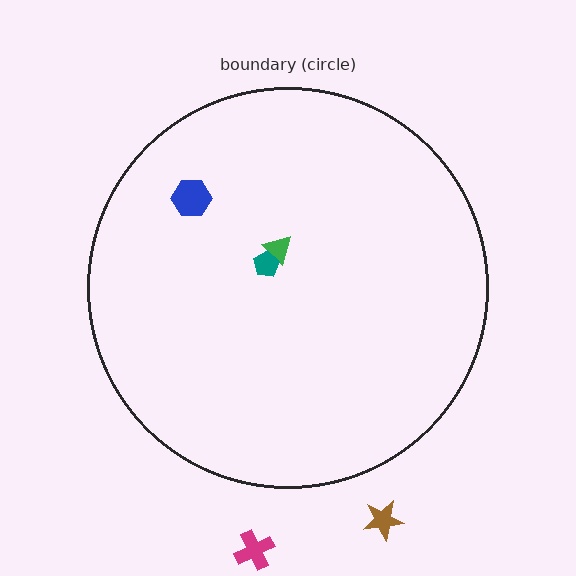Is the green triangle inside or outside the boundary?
Inside.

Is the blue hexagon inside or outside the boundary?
Inside.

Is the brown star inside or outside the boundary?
Outside.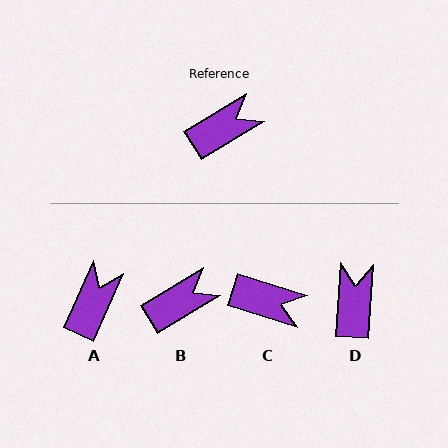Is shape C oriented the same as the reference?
No, it is off by about 48 degrees.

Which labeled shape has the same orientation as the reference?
B.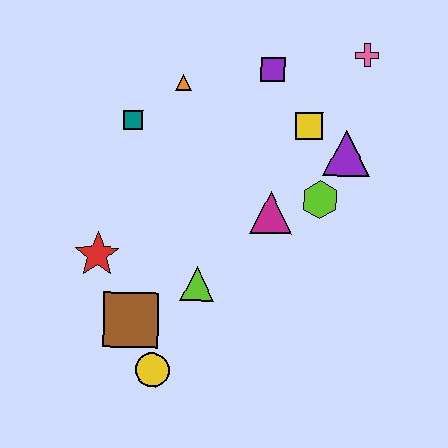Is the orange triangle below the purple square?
Yes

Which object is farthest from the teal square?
The yellow circle is farthest from the teal square.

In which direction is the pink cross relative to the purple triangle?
The pink cross is above the purple triangle.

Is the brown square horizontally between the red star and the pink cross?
Yes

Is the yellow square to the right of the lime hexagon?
No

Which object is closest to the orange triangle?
The teal square is closest to the orange triangle.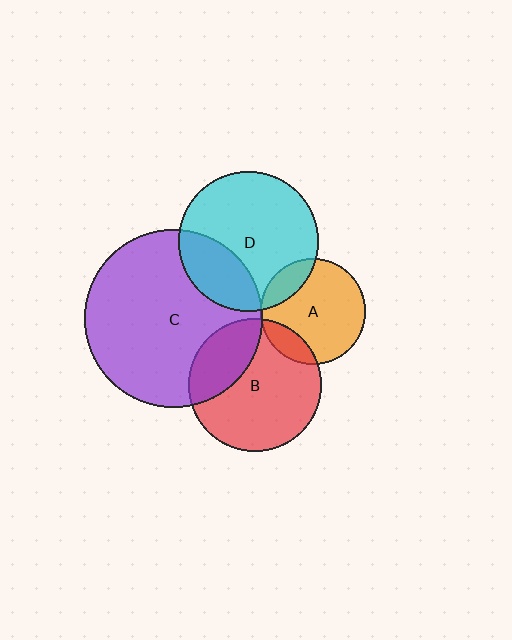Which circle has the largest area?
Circle C (purple).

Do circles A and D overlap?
Yes.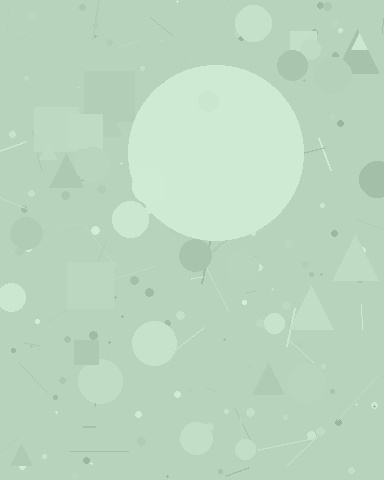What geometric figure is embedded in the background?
A circle is embedded in the background.